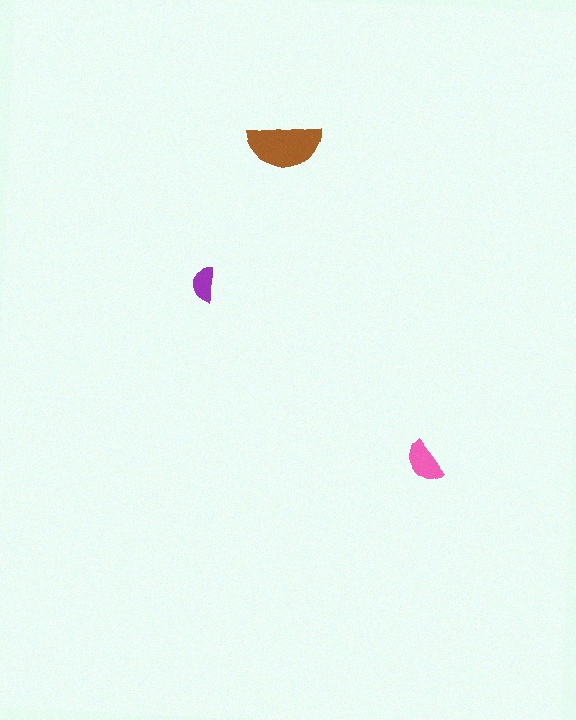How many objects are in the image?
There are 3 objects in the image.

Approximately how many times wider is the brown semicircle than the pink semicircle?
About 1.5 times wider.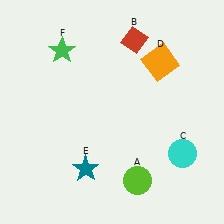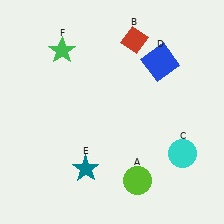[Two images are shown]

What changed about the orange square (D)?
In Image 1, D is orange. In Image 2, it changed to blue.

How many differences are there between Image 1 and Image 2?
There is 1 difference between the two images.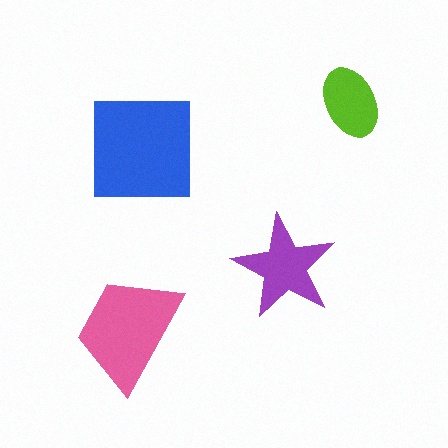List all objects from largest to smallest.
The blue square, the pink trapezoid, the purple star, the lime ellipse.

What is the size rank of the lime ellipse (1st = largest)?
4th.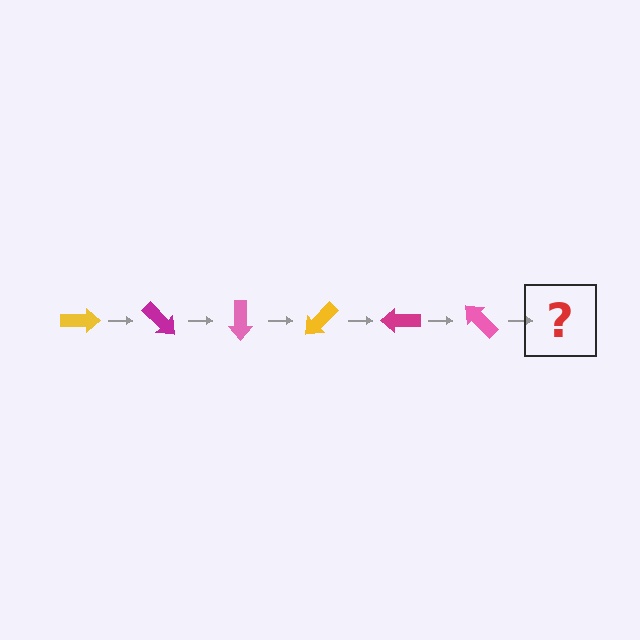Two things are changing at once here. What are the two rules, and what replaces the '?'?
The two rules are that it rotates 45 degrees each step and the color cycles through yellow, magenta, and pink. The '?' should be a yellow arrow, rotated 270 degrees from the start.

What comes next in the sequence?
The next element should be a yellow arrow, rotated 270 degrees from the start.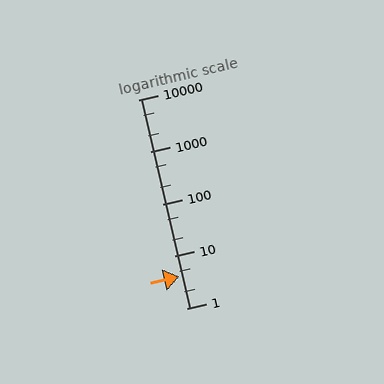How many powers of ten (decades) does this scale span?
The scale spans 4 decades, from 1 to 10000.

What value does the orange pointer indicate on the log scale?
The pointer indicates approximately 4.1.